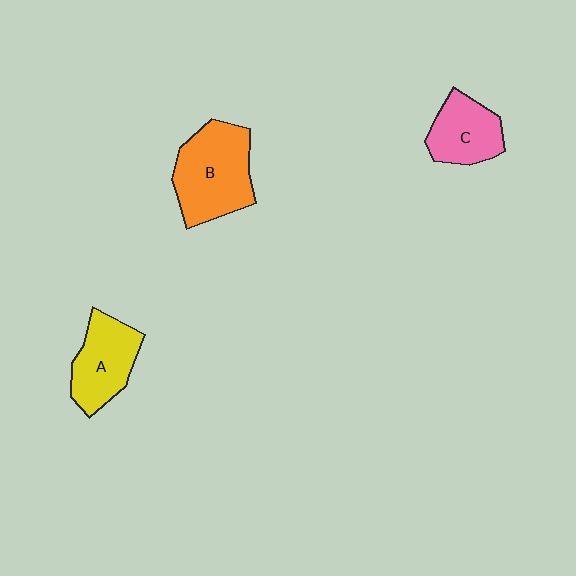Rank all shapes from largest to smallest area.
From largest to smallest: B (orange), A (yellow), C (pink).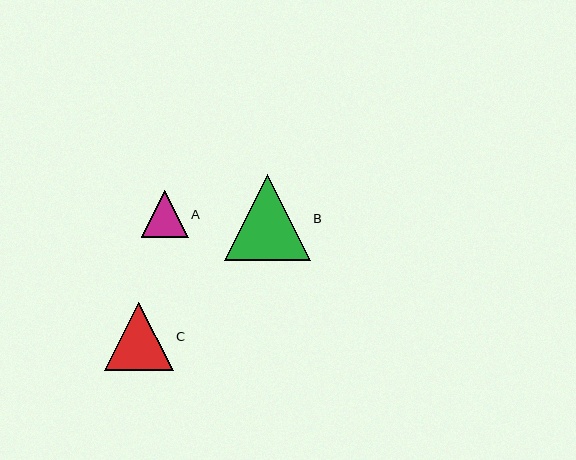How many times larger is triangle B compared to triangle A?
Triangle B is approximately 1.8 times the size of triangle A.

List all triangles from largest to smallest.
From largest to smallest: B, C, A.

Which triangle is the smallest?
Triangle A is the smallest with a size of approximately 47 pixels.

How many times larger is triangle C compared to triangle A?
Triangle C is approximately 1.5 times the size of triangle A.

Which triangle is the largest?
Triangle B is the largest with a size of approximately 85 pixels.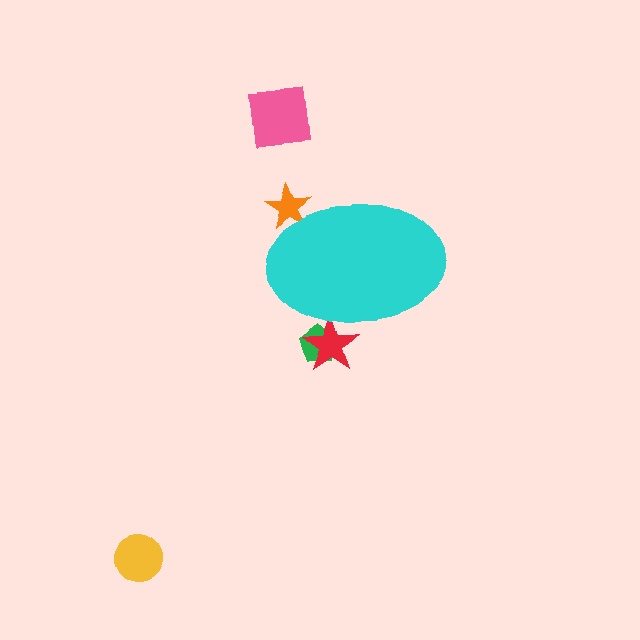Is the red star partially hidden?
Yes, the red star is partially hidden behind the cyan ellipse.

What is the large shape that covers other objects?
A cyan ellipse.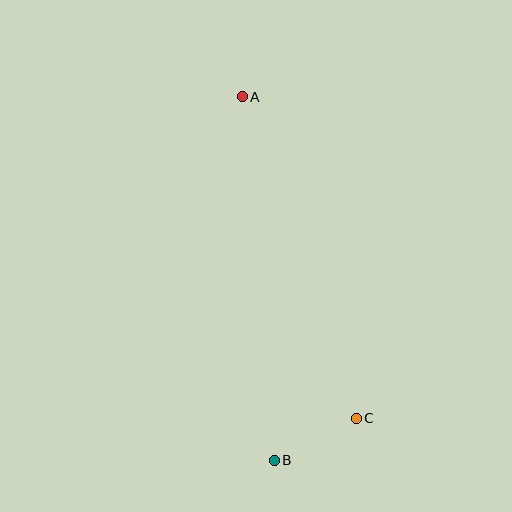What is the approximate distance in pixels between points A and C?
The distance between A and C is approximately 341 pixels.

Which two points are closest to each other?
Points B and C are closest to each other.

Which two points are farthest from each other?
Points A and B are farthest from each other.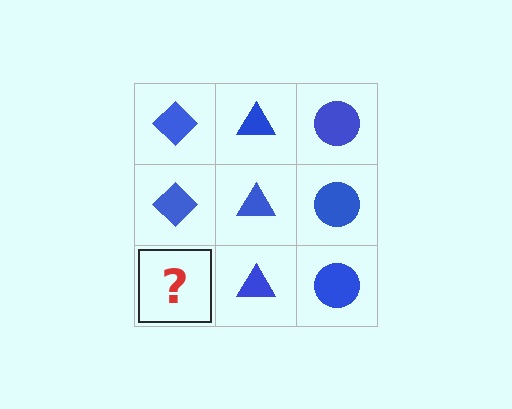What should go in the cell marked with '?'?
The missing cell should contain a blue diamond.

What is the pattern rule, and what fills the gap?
The rule is that each column has a consistent shape. The gap should be filled with a blue diamond.